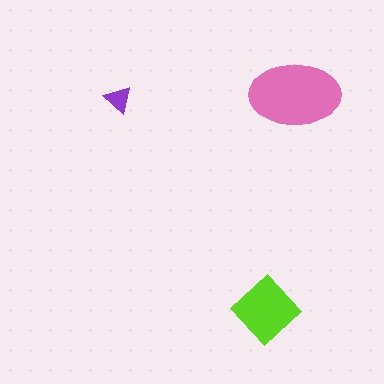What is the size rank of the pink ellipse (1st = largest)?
1st.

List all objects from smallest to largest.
The purple triangle, the lime diamond, the pink ellipse.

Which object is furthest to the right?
The pink ellipse is rightmost.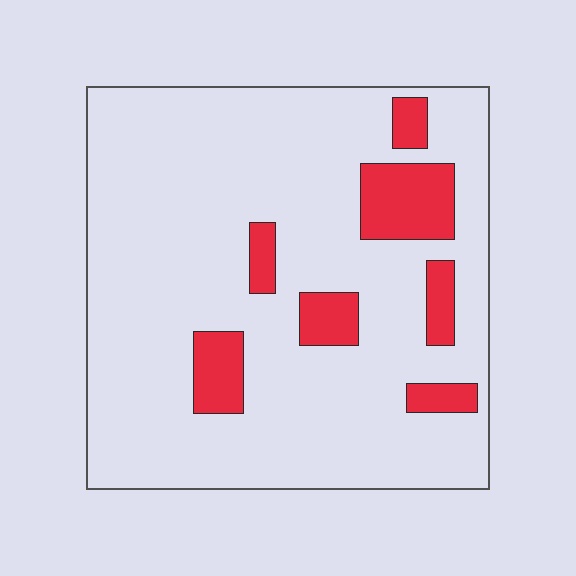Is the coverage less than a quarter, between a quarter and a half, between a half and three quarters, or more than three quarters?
Less than a quarter.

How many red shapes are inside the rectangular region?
7.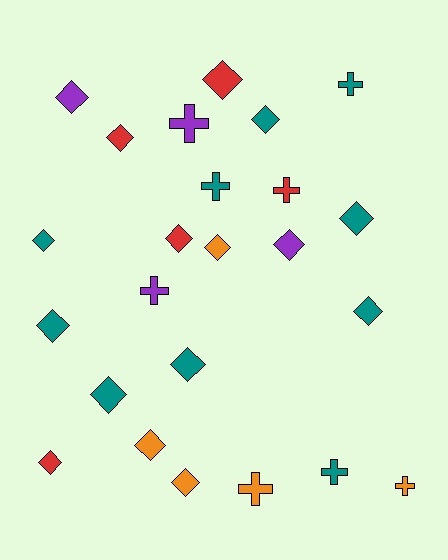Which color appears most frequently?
Teal, with 10 objects.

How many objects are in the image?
There are 24 objects.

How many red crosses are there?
There is 1 red cross.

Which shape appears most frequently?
Diamond, with 16 objects.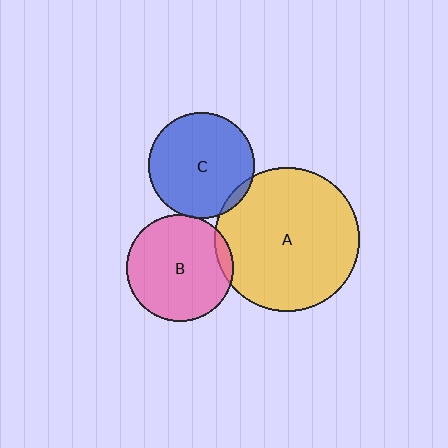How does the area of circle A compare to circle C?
Approximately 1.8 times.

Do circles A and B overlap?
Yes.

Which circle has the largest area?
Circle A (yellow).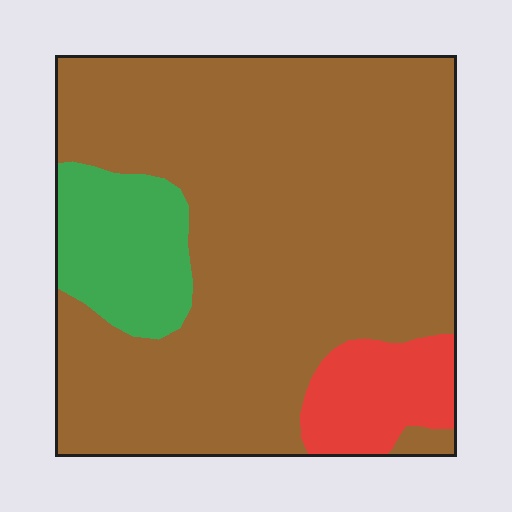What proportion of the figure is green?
Green covers around 10% of the figure.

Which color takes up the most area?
Brown, at roughly 80%.